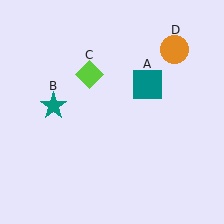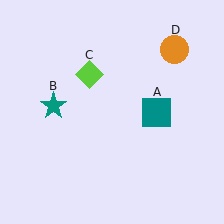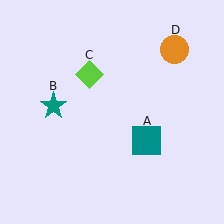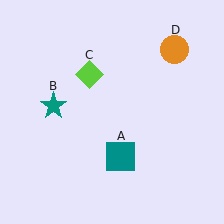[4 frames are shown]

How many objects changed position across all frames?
1 object changed position: teal square (object A).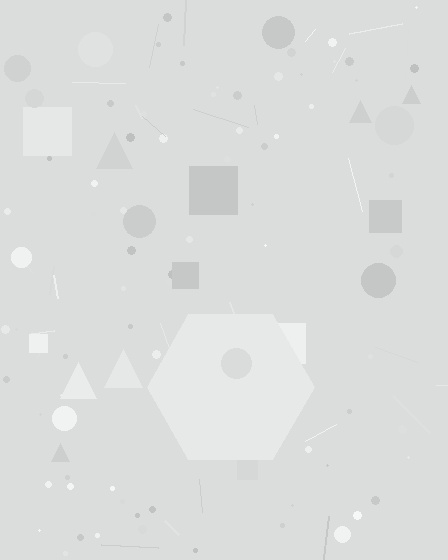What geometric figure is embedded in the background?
A hexagon is embedded in the background.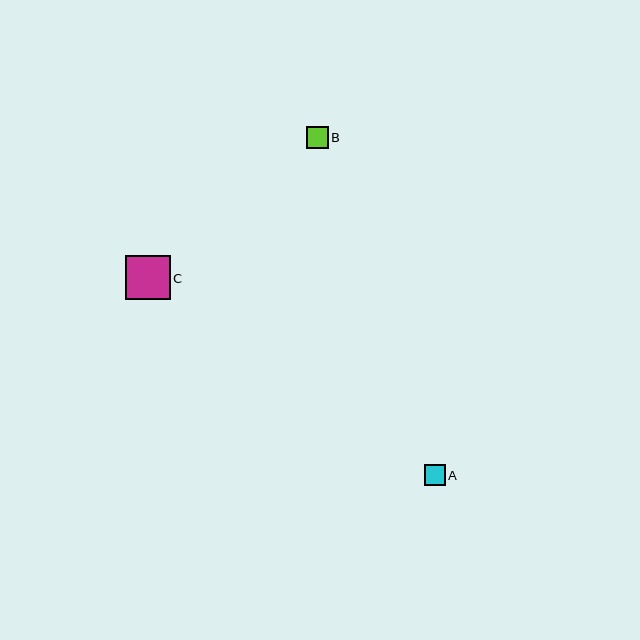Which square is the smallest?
Square A is the smallest with a size of approximately 21 pixels.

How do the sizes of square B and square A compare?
Square B and square A are approximately the same size.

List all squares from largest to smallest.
From largest to smallest: C, B, A.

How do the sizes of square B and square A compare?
Square B and square A are approximately the same size.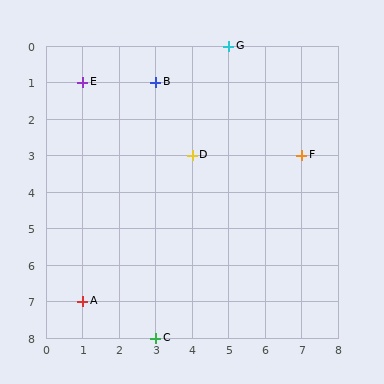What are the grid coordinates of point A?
Point A is at grid coordinates (1, 7).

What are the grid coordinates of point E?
Point E is at grid coordinates (1, 1).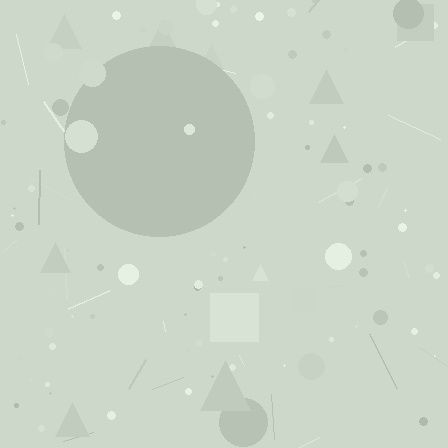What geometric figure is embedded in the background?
A circle is embedded in the background.